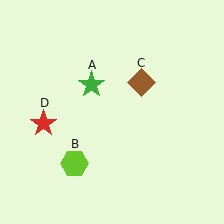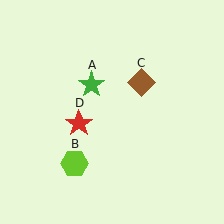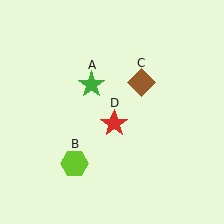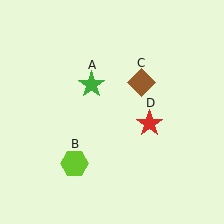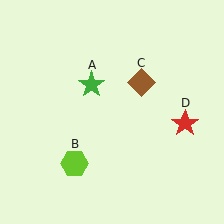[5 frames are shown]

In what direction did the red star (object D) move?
The red star (object D) moved right.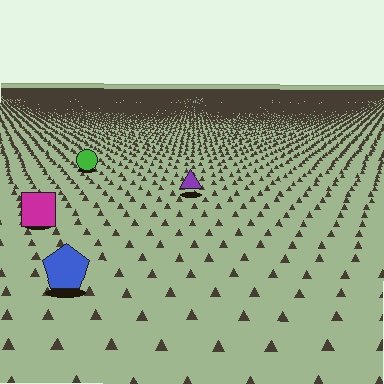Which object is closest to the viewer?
The blue pentagon is closest. The texture marks near it are larger and more spread out.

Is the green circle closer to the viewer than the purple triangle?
No. The purple triangle is closer — you can tell from the texture gradient: the ground texture is coarser near it.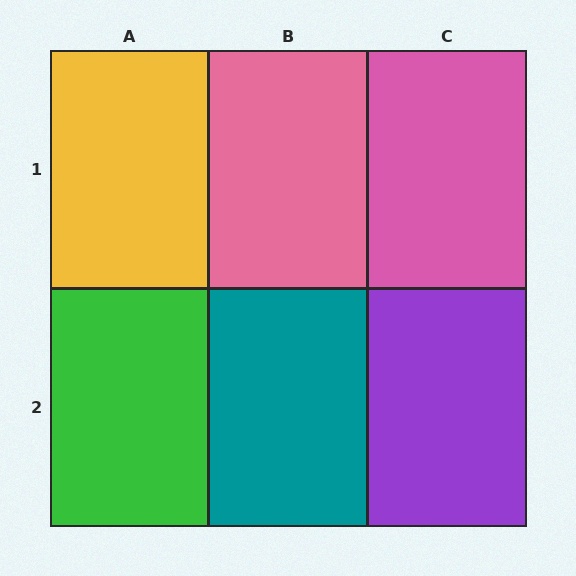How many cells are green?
1 cell is green.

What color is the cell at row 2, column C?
Purple.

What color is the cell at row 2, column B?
Teal.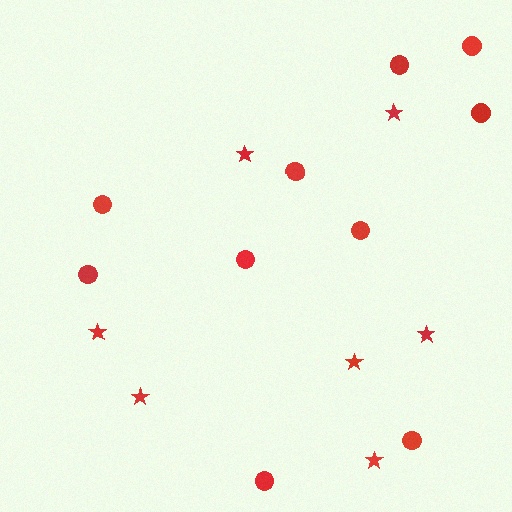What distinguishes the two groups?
There are 2 groups: one group of stars (7) and one group of circles (10).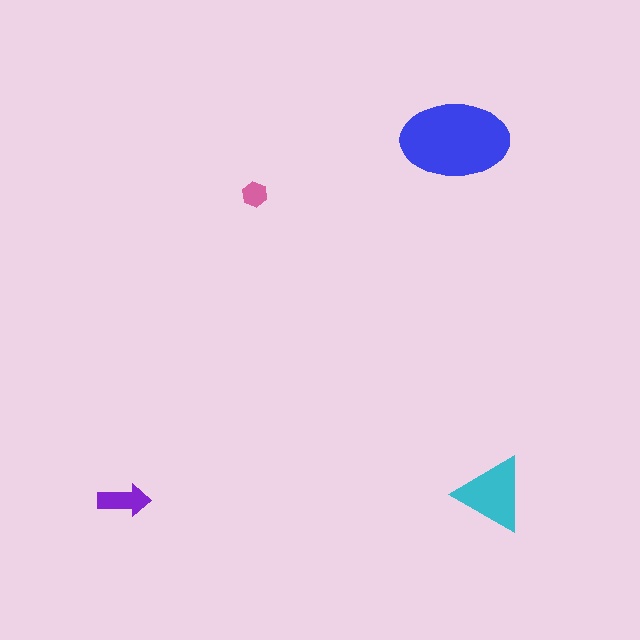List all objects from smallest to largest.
The pink hexagon, the purple arrow, the cyan triangle, the blue ellipse.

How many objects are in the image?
There are 4 objects in the image.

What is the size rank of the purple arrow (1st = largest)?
3rd.